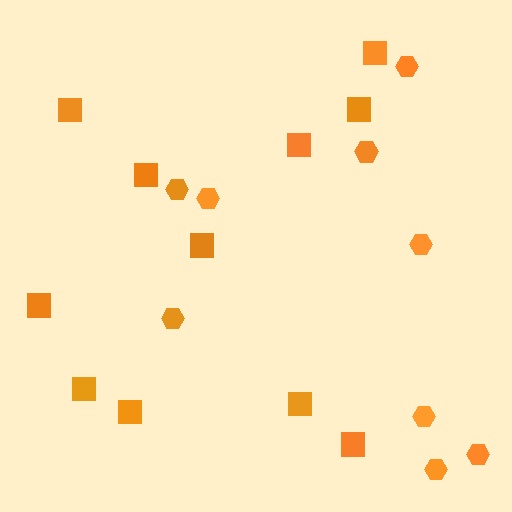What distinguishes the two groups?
There are 2 groups: one group of squares (11) and one group of hexagons (9).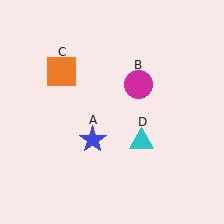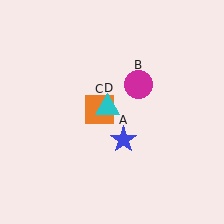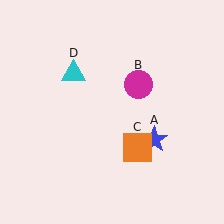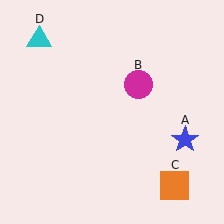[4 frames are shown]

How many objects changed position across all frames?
3 objects changed position: blue star (object A), orange square (object C), cyan triangle (object D).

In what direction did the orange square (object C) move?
The orange square (object C) moved down and to the right.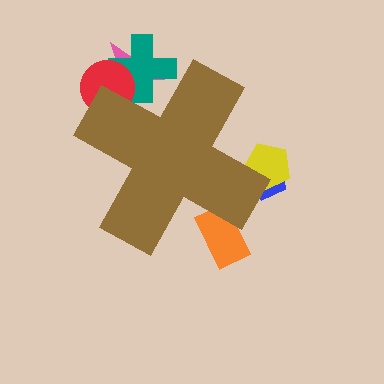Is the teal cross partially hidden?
Yes, the teal cross is partially hidden behind the brown cross.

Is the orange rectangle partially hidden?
Yes, the orange rectangle is partially hidden behind the brown cross.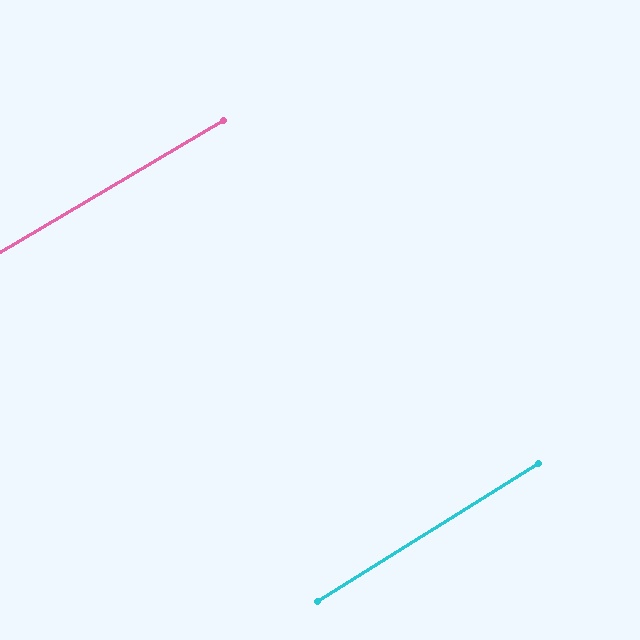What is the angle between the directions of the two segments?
Approximately 2 degrees.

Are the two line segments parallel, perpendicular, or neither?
Parallel — their directions differ by only 1.5°.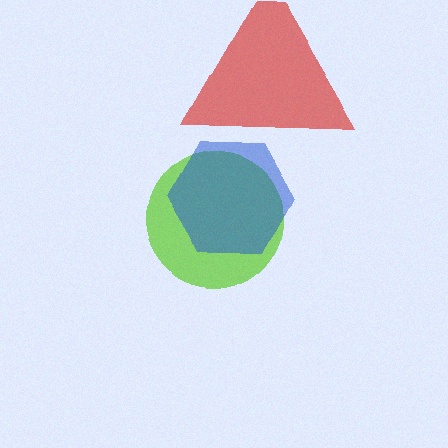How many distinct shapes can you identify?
There are 3 distinct shapes: a lime circle, a red triangle, a blue hexagon.